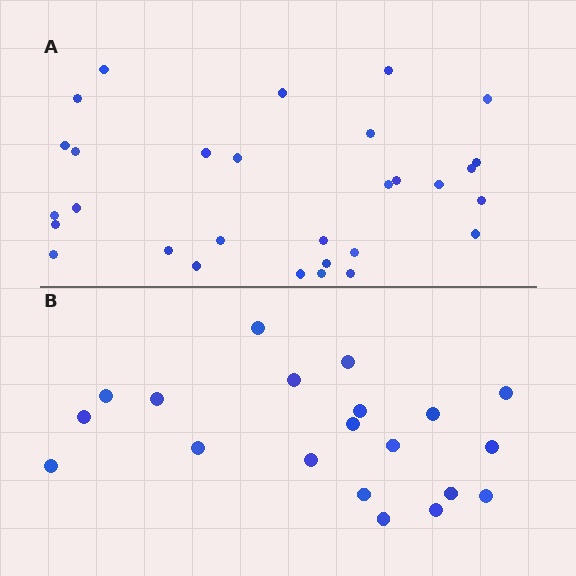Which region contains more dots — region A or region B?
Region A (the top region) has more dots.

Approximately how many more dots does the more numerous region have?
Region A has roughly 10 or so more dots than region B.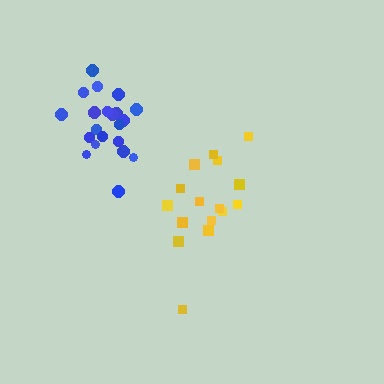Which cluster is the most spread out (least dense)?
Yellow.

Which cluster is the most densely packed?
Blue.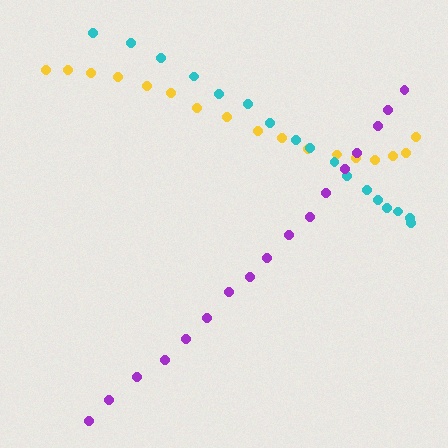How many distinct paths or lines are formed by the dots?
There are 3 distinct paths.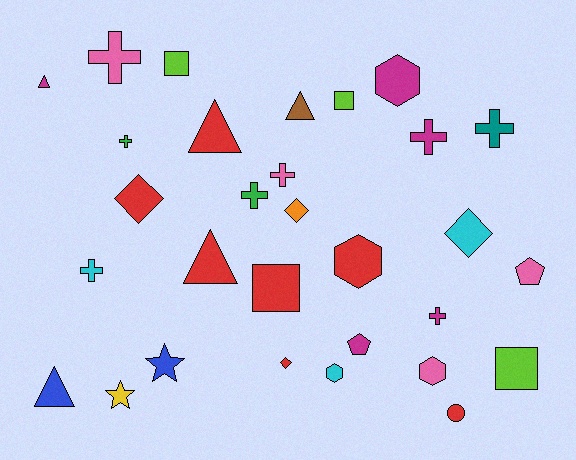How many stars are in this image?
There are 2 stars.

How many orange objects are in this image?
There is 1 orange object.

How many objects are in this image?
There are 30 objects.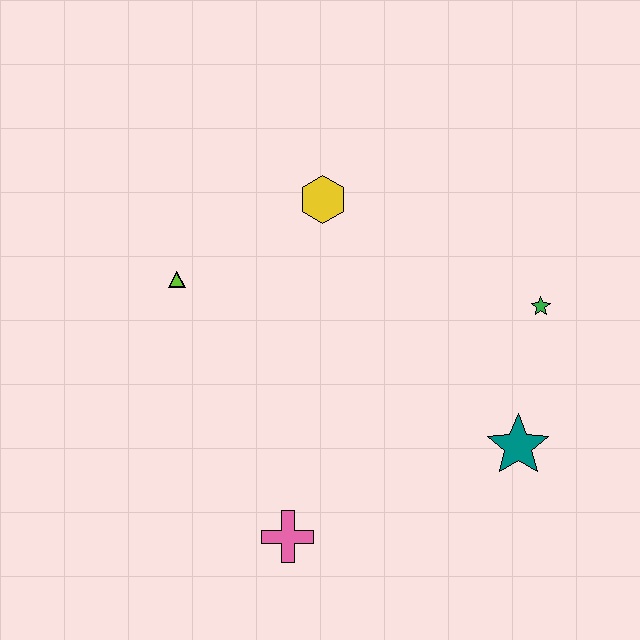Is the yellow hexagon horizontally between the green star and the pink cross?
Yes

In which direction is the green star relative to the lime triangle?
The green star is to the right of the lime triangle.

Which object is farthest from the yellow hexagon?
The pink cross is farthest from the yellow hexagon.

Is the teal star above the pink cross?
Yes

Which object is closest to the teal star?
The green star is closest to the teal star.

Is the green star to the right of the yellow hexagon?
Yes